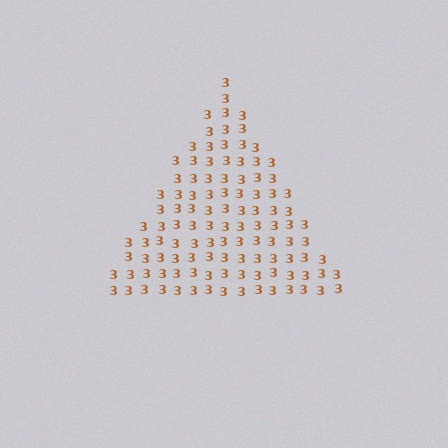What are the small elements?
The small elements are digit 3's.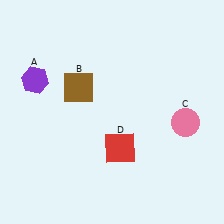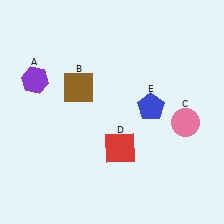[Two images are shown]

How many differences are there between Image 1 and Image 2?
There is 1 difference between the two images.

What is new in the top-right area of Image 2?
A blue pentagon (E) was added in the top-right area of Image 2.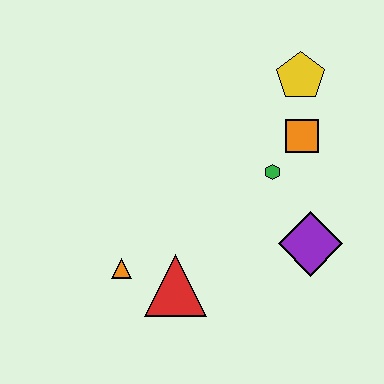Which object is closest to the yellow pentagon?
The orange square is closest to the yellow pentagon.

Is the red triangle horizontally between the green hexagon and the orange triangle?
Yes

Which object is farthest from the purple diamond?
The orange triangle is farthest from the purple diamond.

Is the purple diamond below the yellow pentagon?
Yes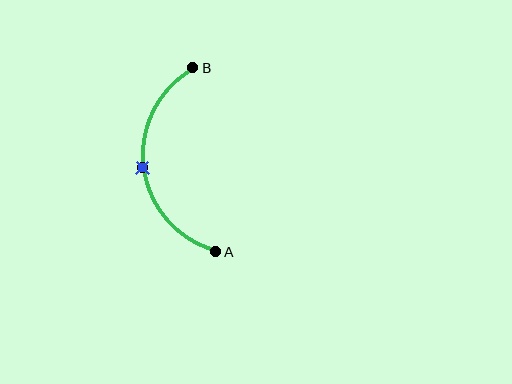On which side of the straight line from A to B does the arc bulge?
The arc bulges to the left of the straight line connecting A and B.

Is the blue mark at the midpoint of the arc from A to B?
Yes. The blue mark lies on the arc at equal arc-length from both A and B — it is the arc midpoint.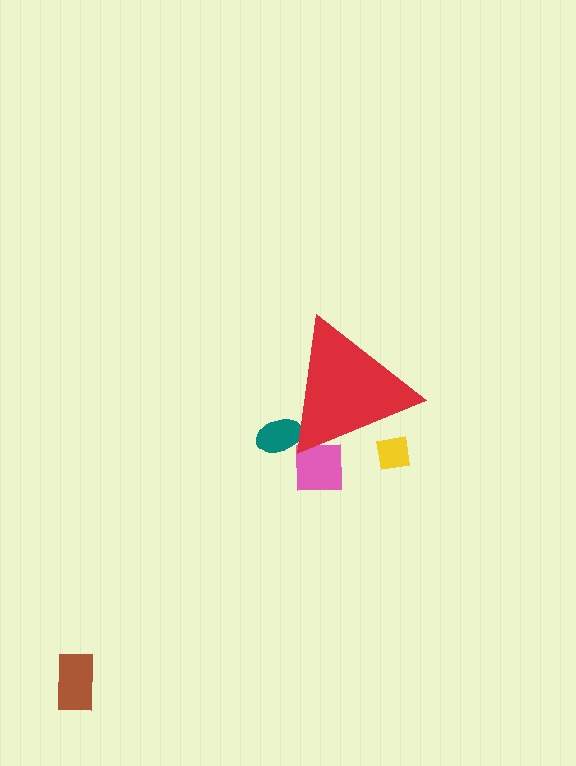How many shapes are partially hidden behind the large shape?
3 shapes are partially hidden.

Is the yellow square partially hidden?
Yes, the yellow square is partially hidden behind the red triangle.